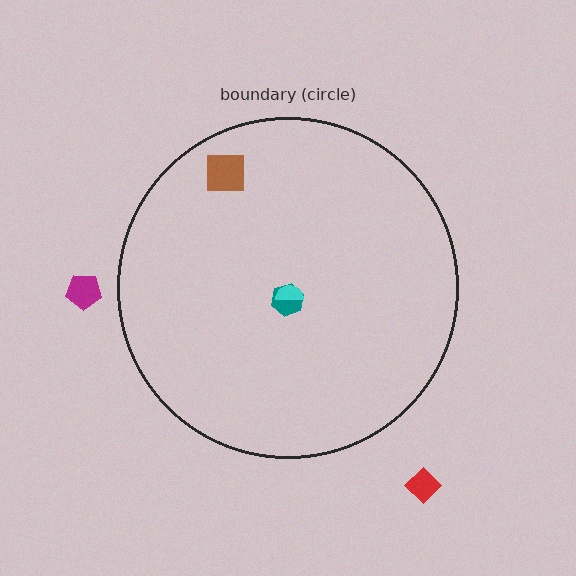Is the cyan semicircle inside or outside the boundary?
Inside.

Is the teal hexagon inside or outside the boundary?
Inside.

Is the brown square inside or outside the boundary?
Inside.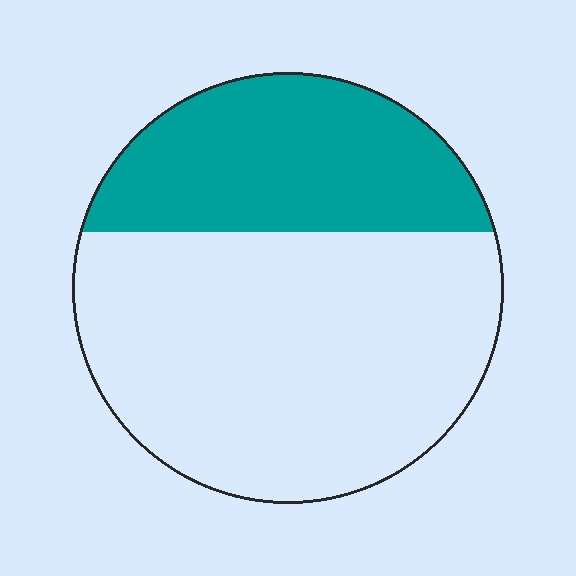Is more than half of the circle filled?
No.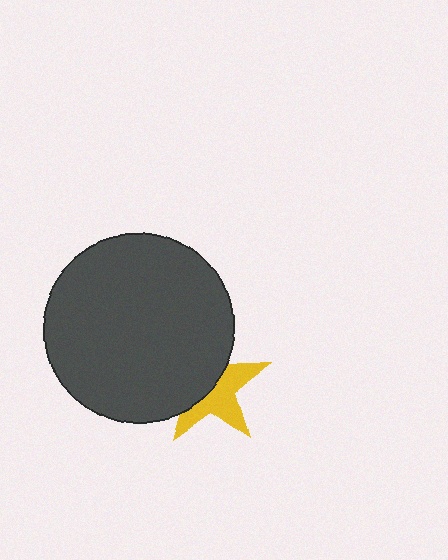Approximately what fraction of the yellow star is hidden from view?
Roughly 50% of the yellow star is hidden behind the dark gray circle.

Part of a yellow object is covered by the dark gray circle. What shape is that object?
It is a star.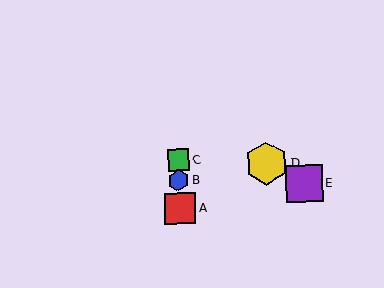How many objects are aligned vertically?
3 objects (A, B, C) are aligned vertically.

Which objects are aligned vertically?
Objects A, B, C are aligned vertically.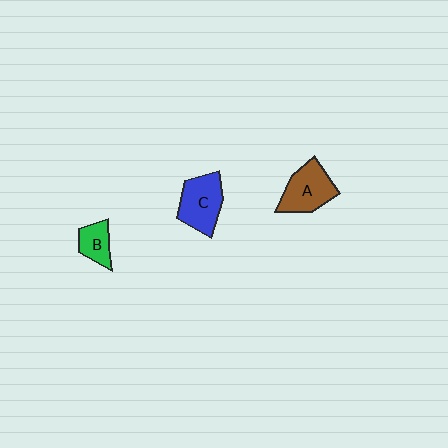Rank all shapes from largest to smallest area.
From largest to smallest: C (blue), A (brown), B (green).